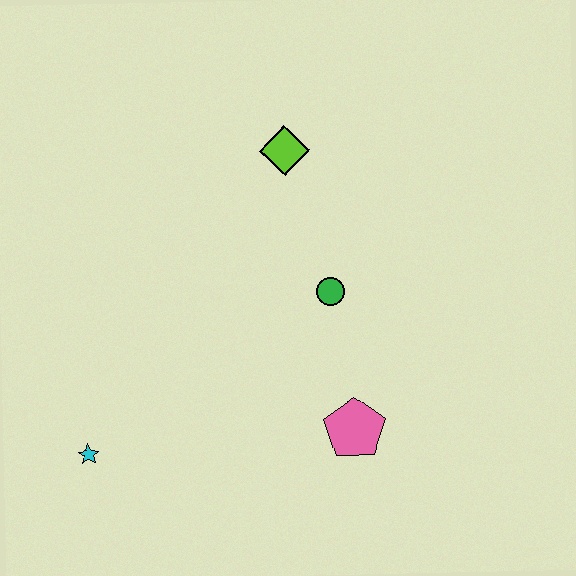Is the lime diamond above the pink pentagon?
Yes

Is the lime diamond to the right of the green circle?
No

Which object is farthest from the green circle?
The cyan star is farthest from the green circle.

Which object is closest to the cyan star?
The pink pentagon is closest to the cyan star.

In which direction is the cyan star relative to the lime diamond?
The cyan star is below the lime diamond.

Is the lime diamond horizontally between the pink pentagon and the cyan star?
Yes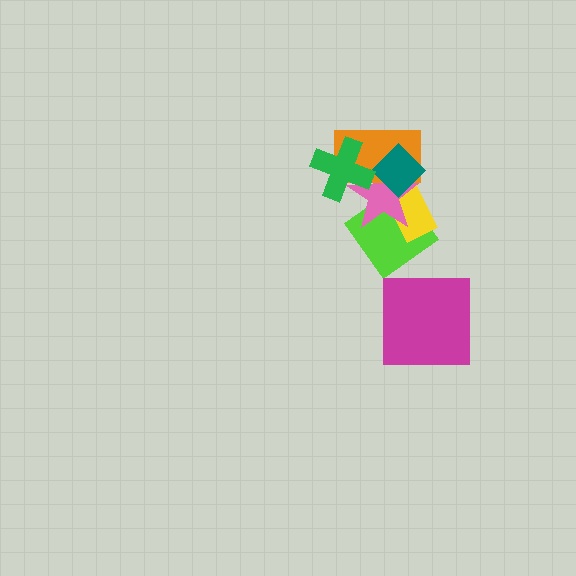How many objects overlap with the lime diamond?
4 objects overlap with the lime diamond.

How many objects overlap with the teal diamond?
4 objects overlap with the teal diamond.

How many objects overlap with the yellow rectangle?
4 objects overlap with the yellow rectangle.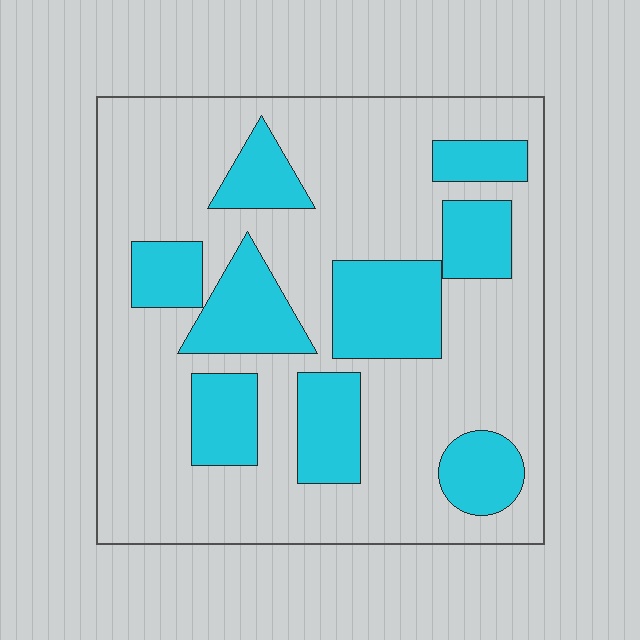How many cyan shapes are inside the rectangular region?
9.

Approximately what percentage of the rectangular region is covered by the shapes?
Approximately 30%.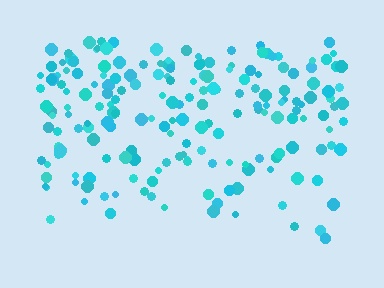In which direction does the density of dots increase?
From bottom to top, with the top side densest.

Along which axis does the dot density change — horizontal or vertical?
Vertical.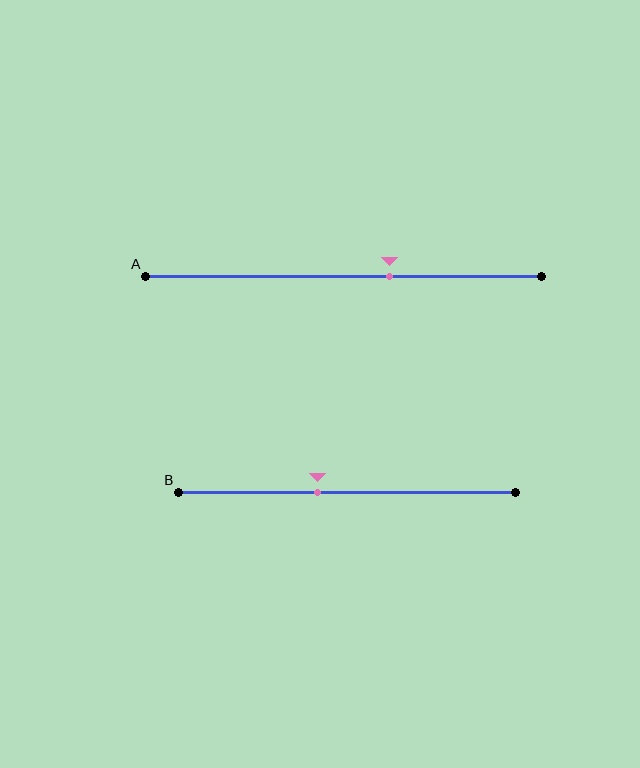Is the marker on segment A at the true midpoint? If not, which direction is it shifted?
No, the marker on segment A is shifted to the right by about 12% of the segment length.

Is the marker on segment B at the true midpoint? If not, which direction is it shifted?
No, the marker on segment B is shifted to the left by about 9% of the segment length.